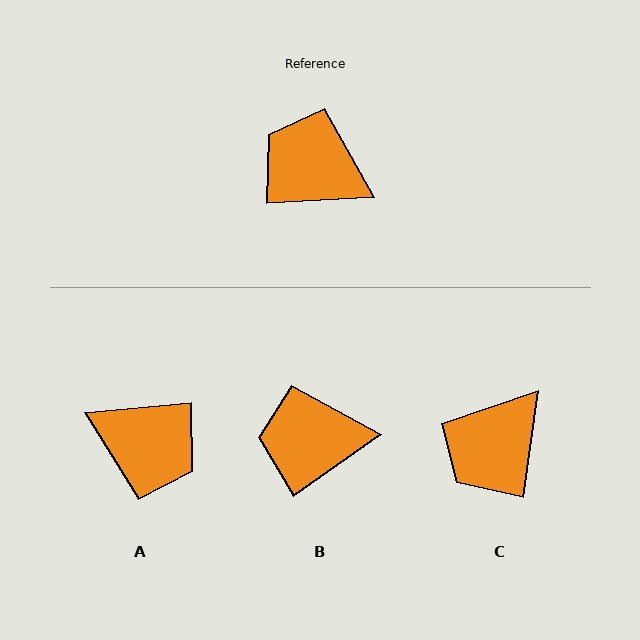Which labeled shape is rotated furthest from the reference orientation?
A, about 178 degrees away.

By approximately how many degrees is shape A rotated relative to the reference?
Approximately 178 degrees clockwise.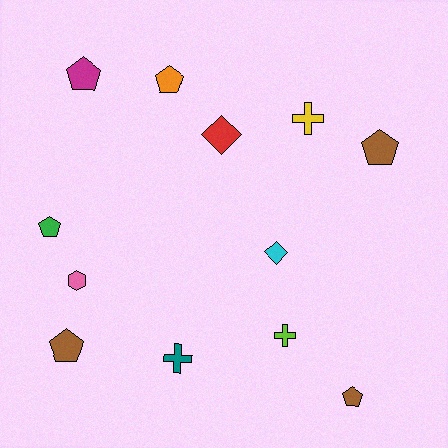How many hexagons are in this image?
There is 1 hexagon.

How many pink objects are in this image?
There is 1 pink object.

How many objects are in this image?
There are 12 objects.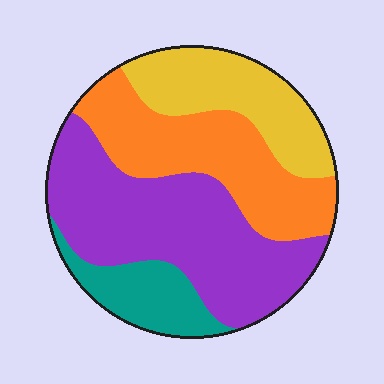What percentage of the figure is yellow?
Yellow covers roughly 20% of the figure.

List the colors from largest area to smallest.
From largest to smallest: purple, orange, yellow, teal.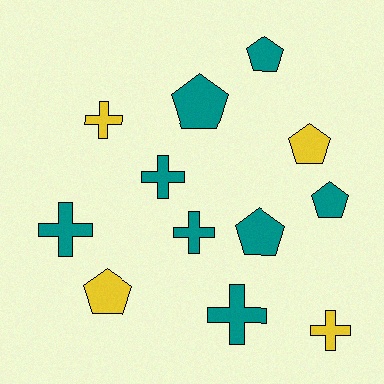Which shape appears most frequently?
Cross, with 6 objects.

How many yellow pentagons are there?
There are 2 yellow pentagons.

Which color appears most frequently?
Teal, with 8 objects.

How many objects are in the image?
There are 12 objects.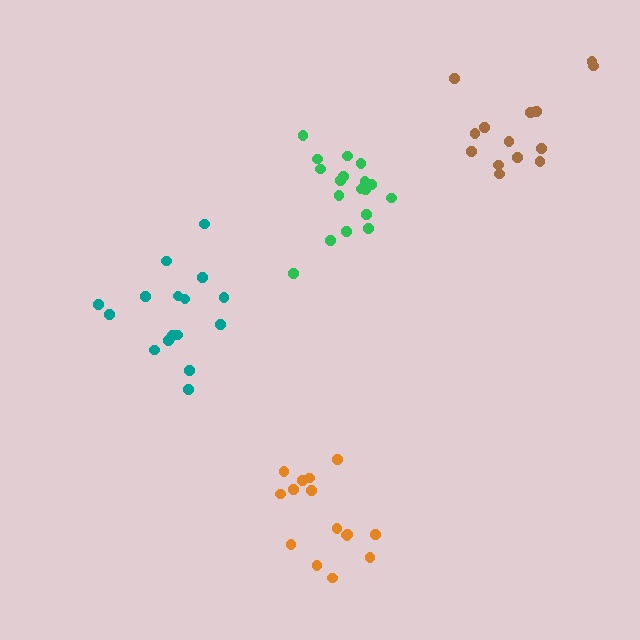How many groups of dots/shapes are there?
There are 4 groups.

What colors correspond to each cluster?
The clusters are colored: brown, orange, teal, green.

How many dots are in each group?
Group 1: 14 dots, Group 2: 16 dots, Group 3: 16 dots, Group 4: 18 dots (64 total).